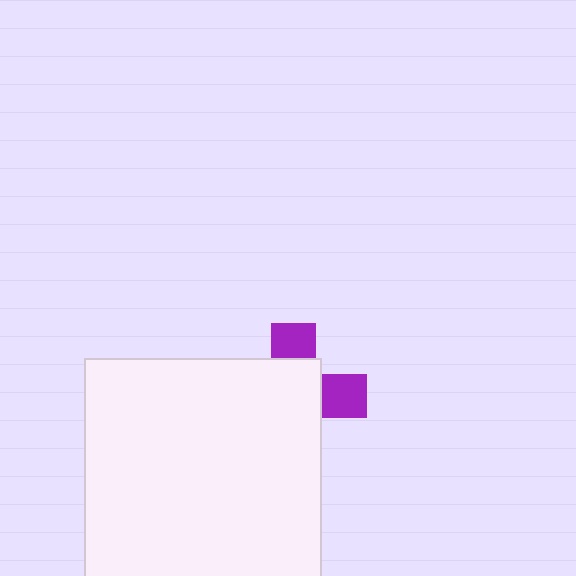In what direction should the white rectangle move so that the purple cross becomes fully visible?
The white rectangle should move toward the lower-left. That is the shortest direction to clear the overlap and leave the purple cross fully visible.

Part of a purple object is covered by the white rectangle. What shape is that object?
It is a cross.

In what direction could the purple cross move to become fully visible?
The purple cross could move toward the upper-right. That would shift it out from behind the white rectangle entirely.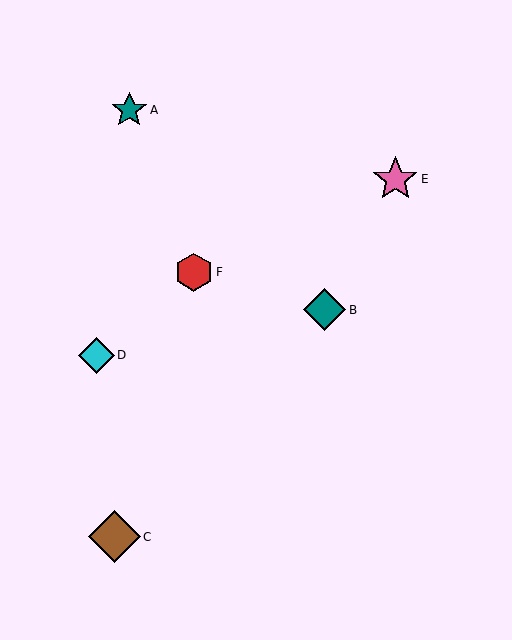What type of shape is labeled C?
Shape C is a brown diamond.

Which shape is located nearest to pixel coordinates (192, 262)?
The red hexagon (labeled F) at (194, 272) is nearest to that location.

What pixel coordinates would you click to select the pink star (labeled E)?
Click at (395, 179) to select the pink star E.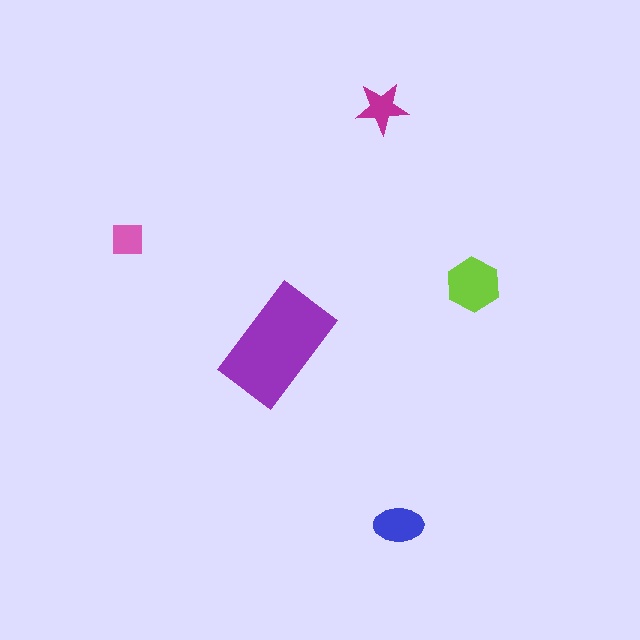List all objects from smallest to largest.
The pink square, the magenta star, the blue ellipse, the lime hexagon, the purple rectangle.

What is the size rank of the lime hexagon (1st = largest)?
2nd.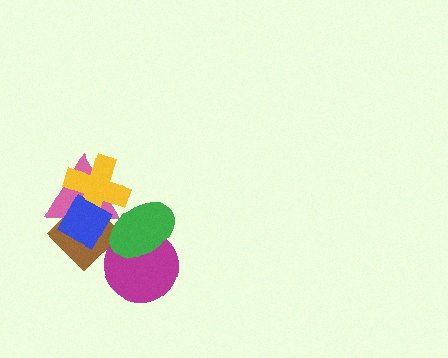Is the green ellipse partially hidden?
No, no other shape covers it.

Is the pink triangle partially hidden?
Yes, it is partially covered by another shape.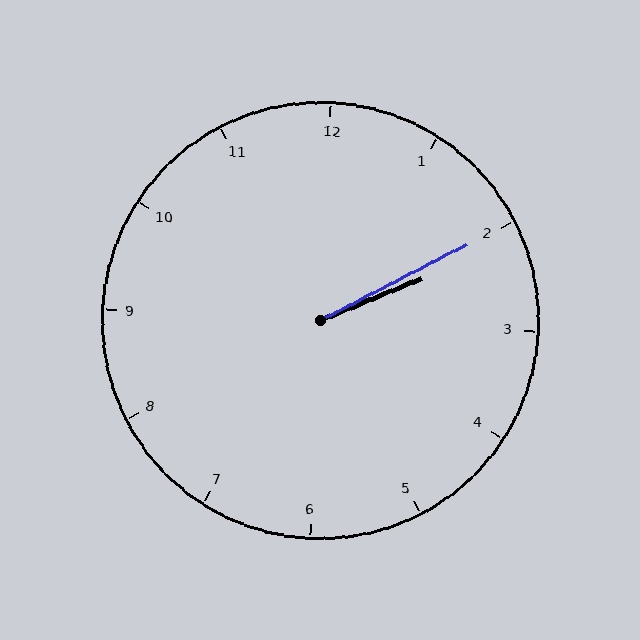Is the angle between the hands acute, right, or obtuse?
It is acute.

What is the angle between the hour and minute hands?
Approximately 5 degrees.